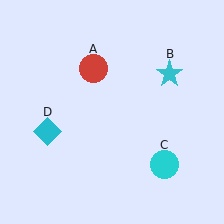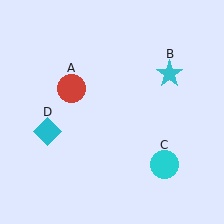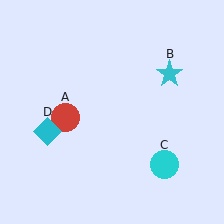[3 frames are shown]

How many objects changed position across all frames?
1 object changed position: red circle (object A).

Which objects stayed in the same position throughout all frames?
Cyan star (object B) and cyan circle (object C) and cyan diamond (object D) remained stationary.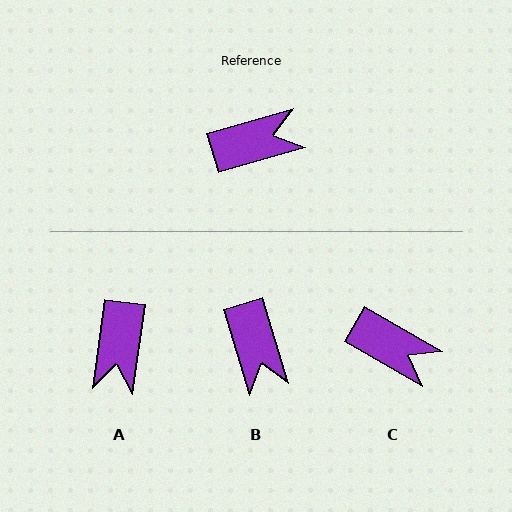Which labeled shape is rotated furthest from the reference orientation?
A, about 114 degrees away.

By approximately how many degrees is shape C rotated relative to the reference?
Approximately 46 degrees clockwise.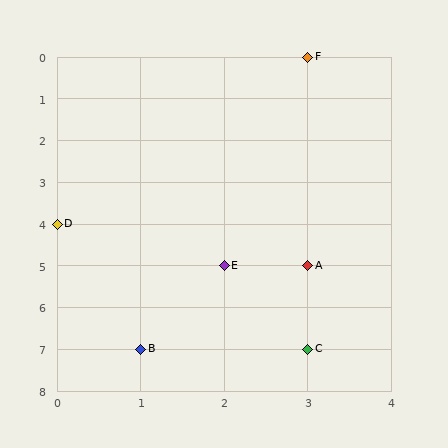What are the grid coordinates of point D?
Point D is at grid coordinates (0, 4).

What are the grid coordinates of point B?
Point B is at grid coordinates (1, 7).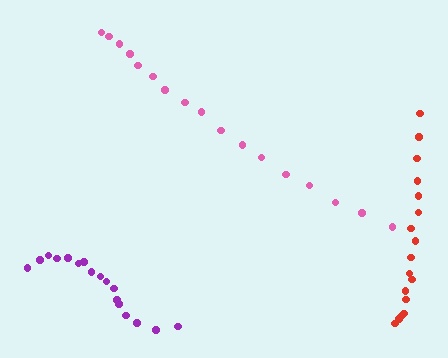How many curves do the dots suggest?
There are 3 distinct paths.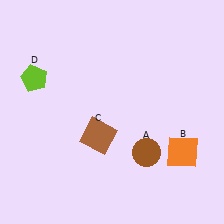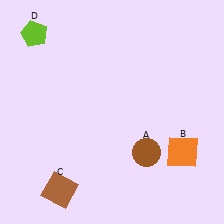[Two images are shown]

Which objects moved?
The objects that moved are: the brown square (C), the lime pentagon (D).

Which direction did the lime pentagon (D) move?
The lime pentagon (D) moved up.